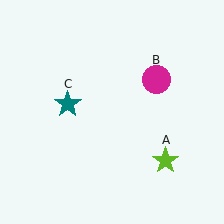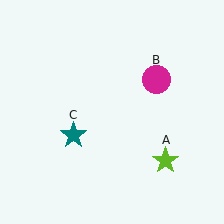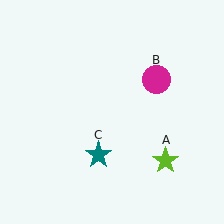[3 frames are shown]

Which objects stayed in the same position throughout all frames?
Lime star (object A) and magenta circle (object B) remained stationary.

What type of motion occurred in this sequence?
The teal star (object C) rotated counterclockwise around the center of the scene.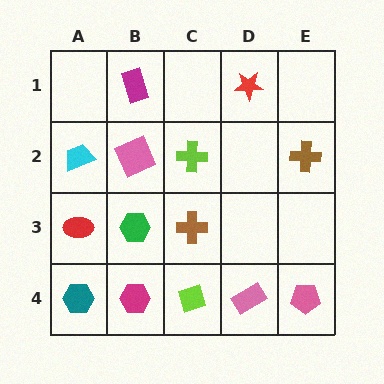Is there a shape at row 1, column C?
No, that cell is empty.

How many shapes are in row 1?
2 shapes.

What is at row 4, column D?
A pink rectangle.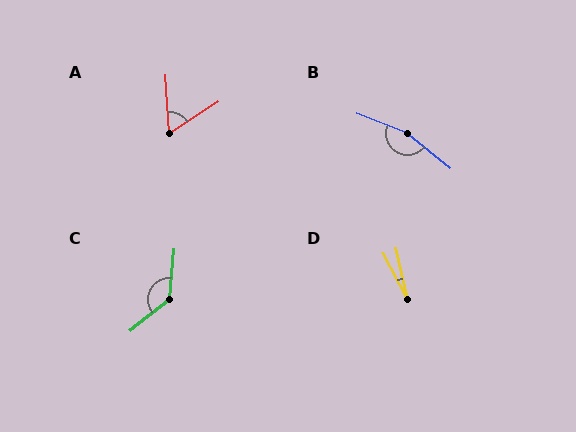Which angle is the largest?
B, at approximately 163 degrees.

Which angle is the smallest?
D, at approximately 16 degrees.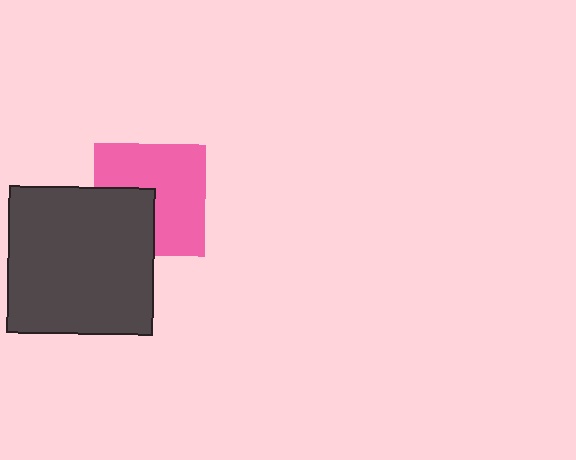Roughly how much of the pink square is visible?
Most of it is visible (roughly 66%).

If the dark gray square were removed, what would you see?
You would see the complete pink square.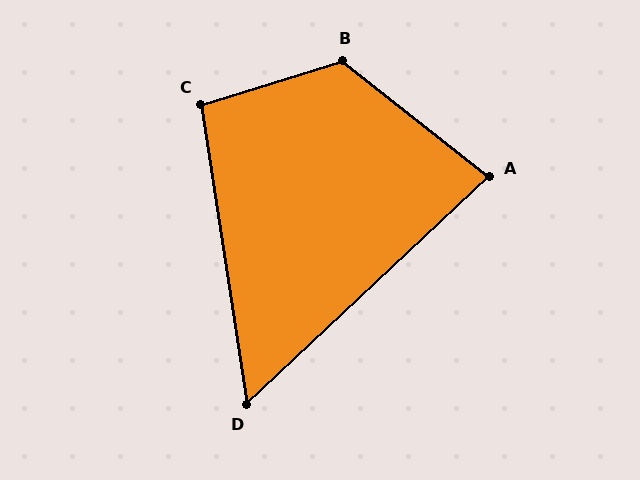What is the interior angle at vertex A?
Approximately 82 degrees (acute).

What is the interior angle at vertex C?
Approximately 98 degrees (obtuse).